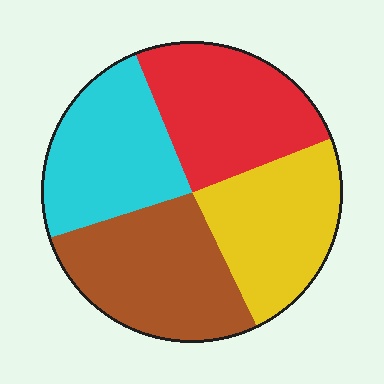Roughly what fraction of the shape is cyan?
Cyan takes up about one quarter (1/4) of the shape.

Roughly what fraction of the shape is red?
Red covers roughly 25% of the shape.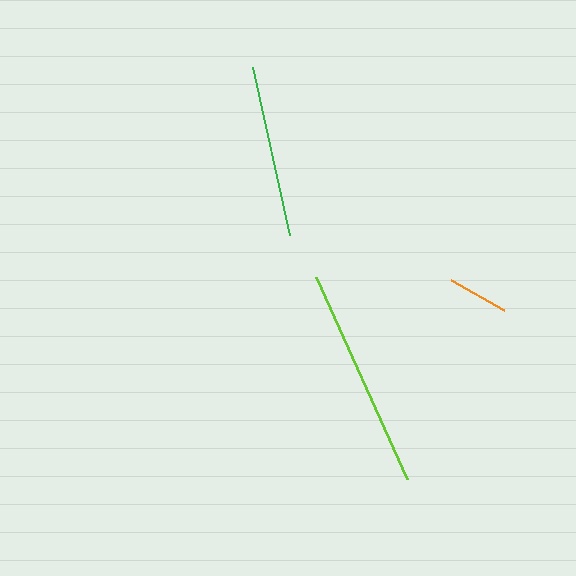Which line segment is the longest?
The lime line is the longest at approximately 222 pixels.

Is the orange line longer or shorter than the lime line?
The lime line is longer than the orange line.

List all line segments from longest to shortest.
From longest to shortest: lime, green, orange.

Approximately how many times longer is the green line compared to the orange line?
The green line is approximately 2.8 times the length of the orange line.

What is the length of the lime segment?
The lime segment is approximately 222 pixels long.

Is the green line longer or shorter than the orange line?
The green line is longer than the orange line.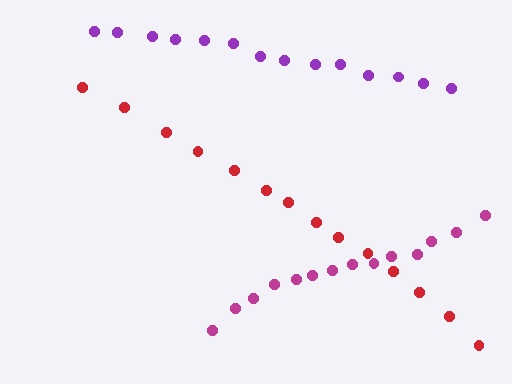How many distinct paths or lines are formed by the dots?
There are 3 distinct paths.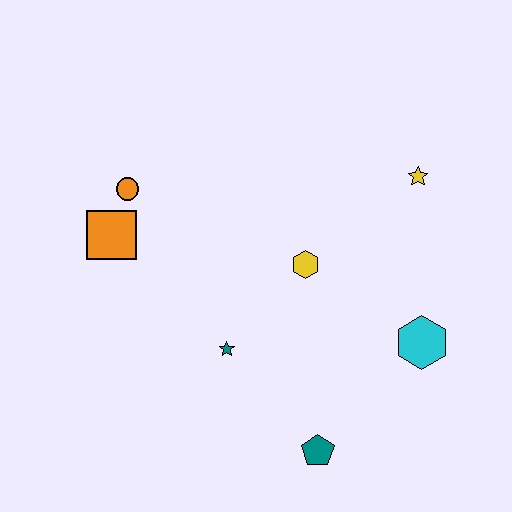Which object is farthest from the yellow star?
The orange square is farthest from the yellow star.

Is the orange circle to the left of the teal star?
Yes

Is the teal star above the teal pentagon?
Yes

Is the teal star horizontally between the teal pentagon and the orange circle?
Yes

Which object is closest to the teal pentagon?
The teal star is closest to the teal pentagon.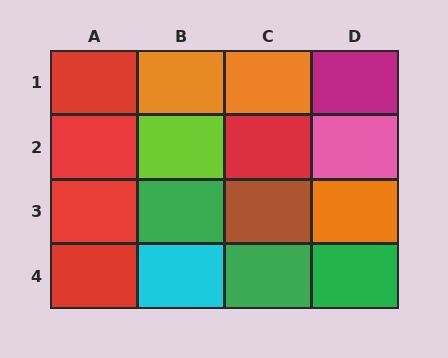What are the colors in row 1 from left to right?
Red, orange, orange, magenta.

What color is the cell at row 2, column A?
Red.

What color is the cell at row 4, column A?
Red.